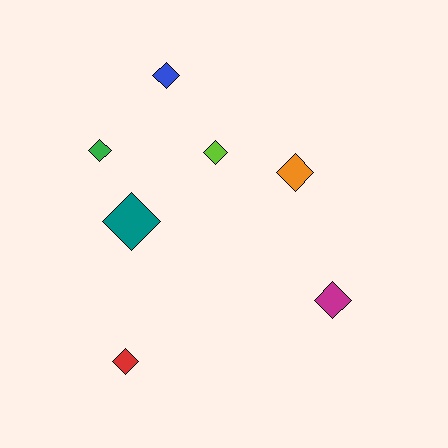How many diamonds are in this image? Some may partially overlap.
There are 7 diamonds.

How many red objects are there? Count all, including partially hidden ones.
There is 1 red object.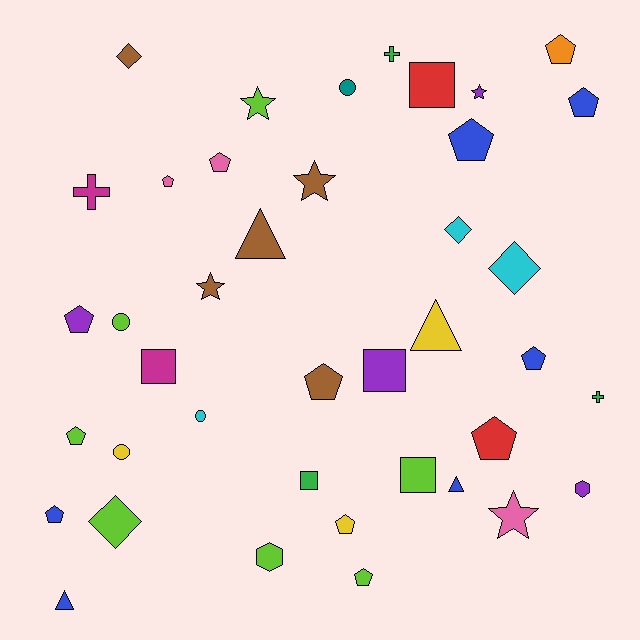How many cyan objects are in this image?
There are 3 cyan objects.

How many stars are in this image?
There are 5 stars.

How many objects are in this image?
There are 40 objects.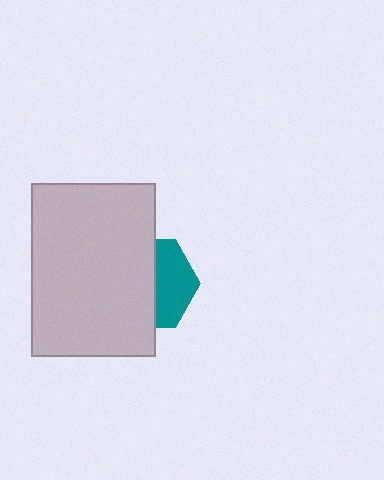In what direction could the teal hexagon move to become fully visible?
The teal hexagon could move right. That would shift it out from behind the light gray rectangle entirely.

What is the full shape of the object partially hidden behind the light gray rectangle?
The partially hidden object is a teal hexagon.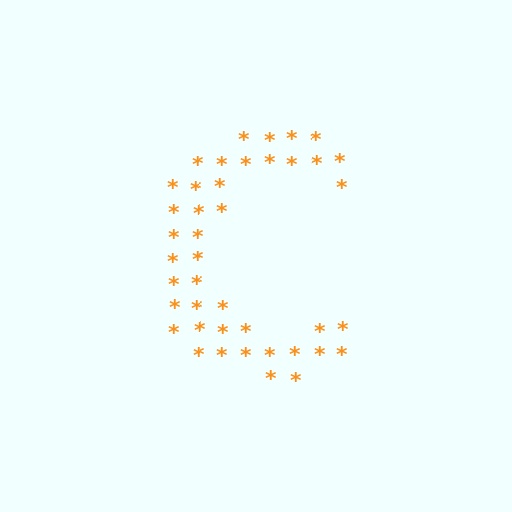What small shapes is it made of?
It is made of small asterisks.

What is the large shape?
The large shape is the letter C.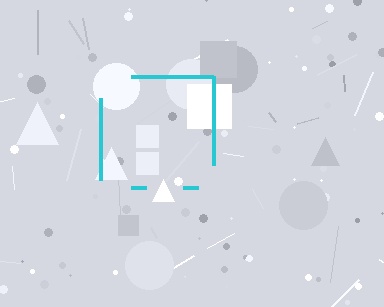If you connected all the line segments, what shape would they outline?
They would outline a square.